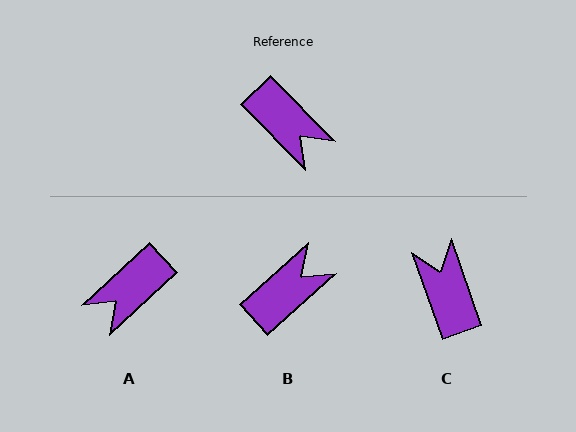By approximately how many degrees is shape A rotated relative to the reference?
Approximately 92 degrees clockwise.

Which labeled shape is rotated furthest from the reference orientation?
C, about 154 degrees away.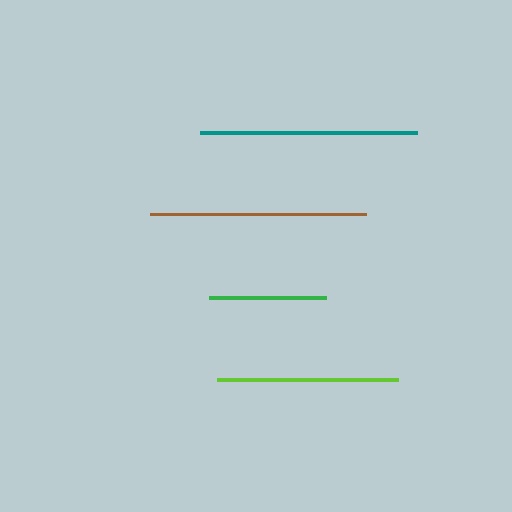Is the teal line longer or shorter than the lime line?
The teal line is longer than the lime line.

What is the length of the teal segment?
The teal segment is approximately 217 pixels long.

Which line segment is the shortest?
The green line is the shortest at approximately 117 pixels.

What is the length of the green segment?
The green segment is approximately 117 pixels long.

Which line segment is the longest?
The teal line is the longest at approximately 217 pixels.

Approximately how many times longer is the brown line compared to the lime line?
The brown line is approximately 1.2 times the length of the lime line.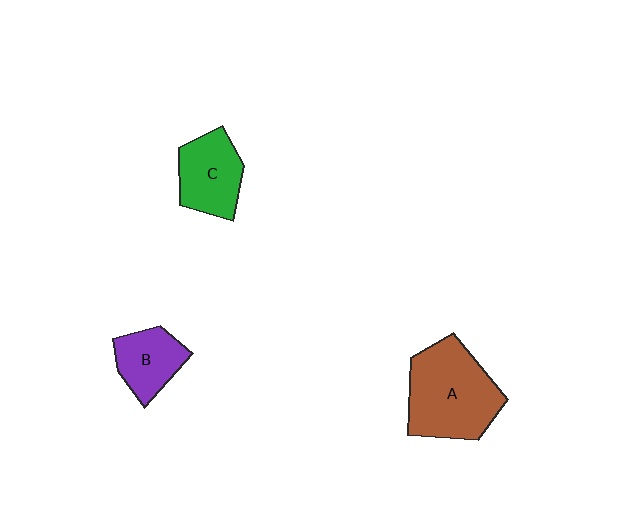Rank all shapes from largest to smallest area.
From largest to smallest: A (brown), C (green), B (purple).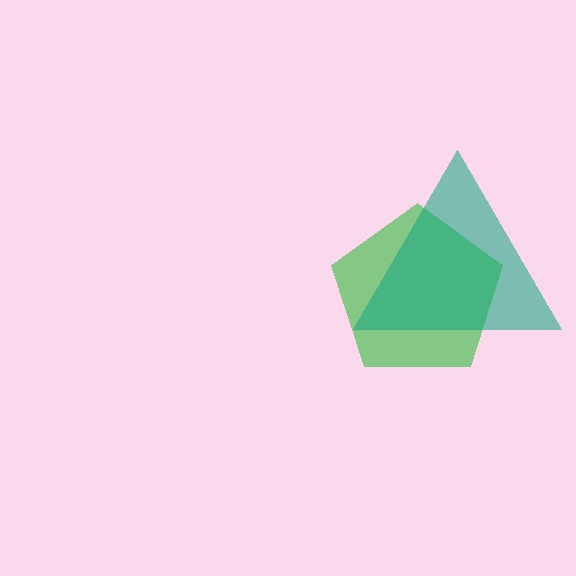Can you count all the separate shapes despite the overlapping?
Yes, there are 2 separate shapes.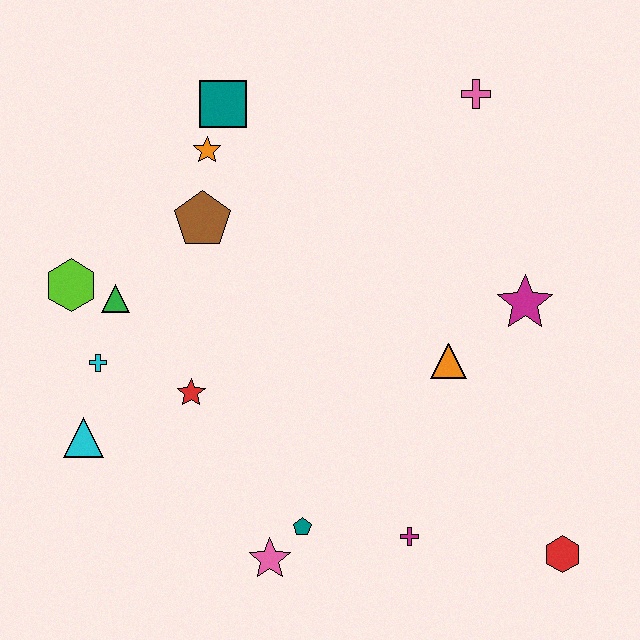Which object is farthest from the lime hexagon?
The red hexagon is farthest from the lime hexagon.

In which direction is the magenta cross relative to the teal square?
The magenta cross is below the teal square.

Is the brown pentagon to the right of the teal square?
No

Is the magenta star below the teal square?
Yes